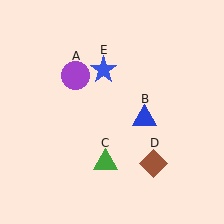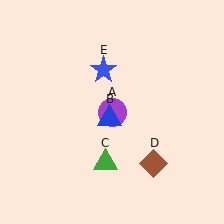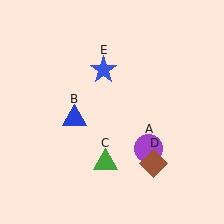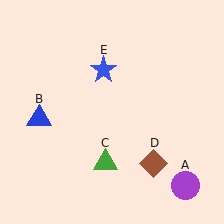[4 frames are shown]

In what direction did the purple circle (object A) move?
The purple circle (object A) moved down and to the right.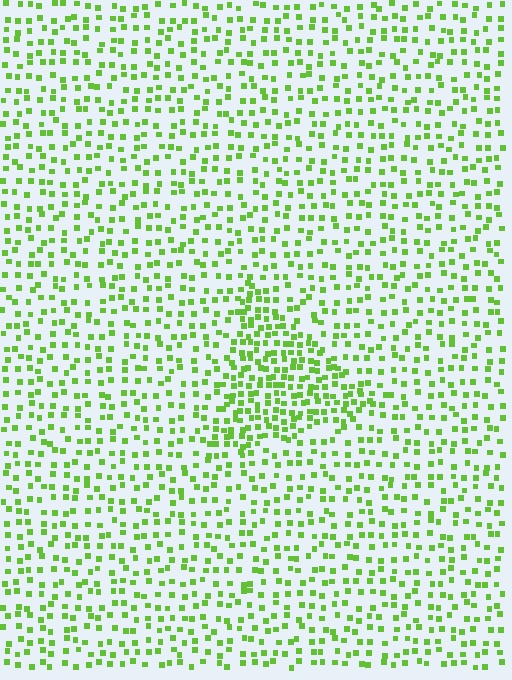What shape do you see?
I see a triangle.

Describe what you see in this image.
The image contains small lime elements arranged at two different densities. A triangle-shaped region is visible where the elements are more densely packed than the surrounding area.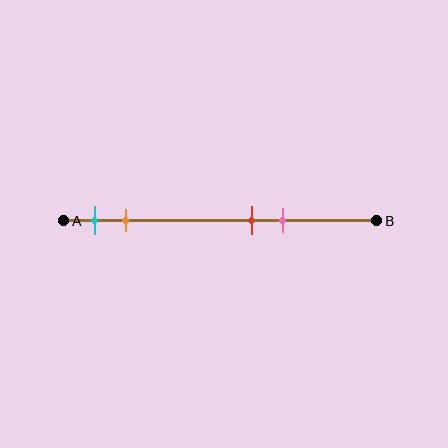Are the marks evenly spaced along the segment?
No, the marks are not evenly spaced.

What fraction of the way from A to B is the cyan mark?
The cyan mark is approximately 10% (0.1) of the way from A to B.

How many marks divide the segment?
There are 4 marks dividing the segment.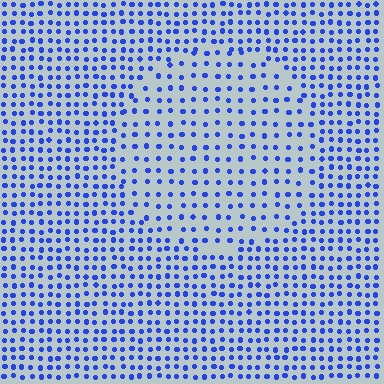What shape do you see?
I see a circle.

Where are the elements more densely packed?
The elements are more densely packed outside the circle boundary.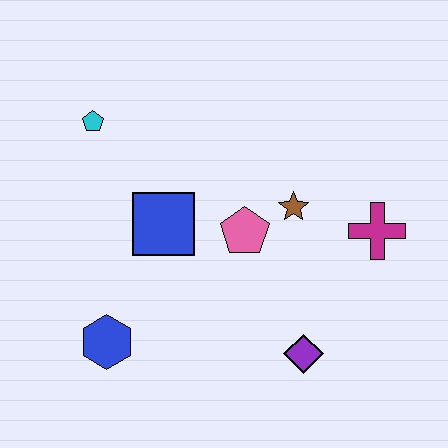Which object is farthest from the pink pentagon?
The cyan pentagon is farthest from the pink pentagon.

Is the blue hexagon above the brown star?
No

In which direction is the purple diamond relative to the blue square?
The purple diamond is to the right of the blue square.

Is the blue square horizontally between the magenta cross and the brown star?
No